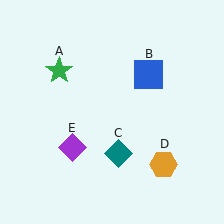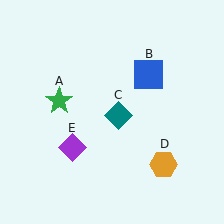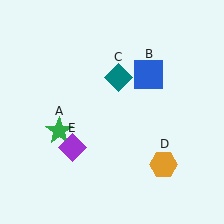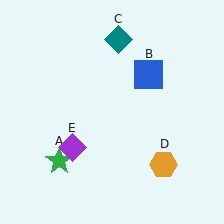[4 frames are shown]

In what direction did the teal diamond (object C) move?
The teal diamond (object C) moved up.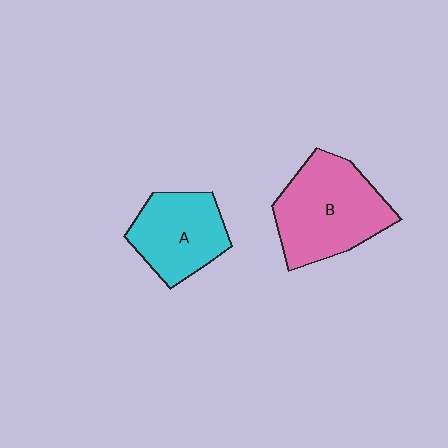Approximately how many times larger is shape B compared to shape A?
Approximately 1.4 times.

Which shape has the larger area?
Shape B (pink).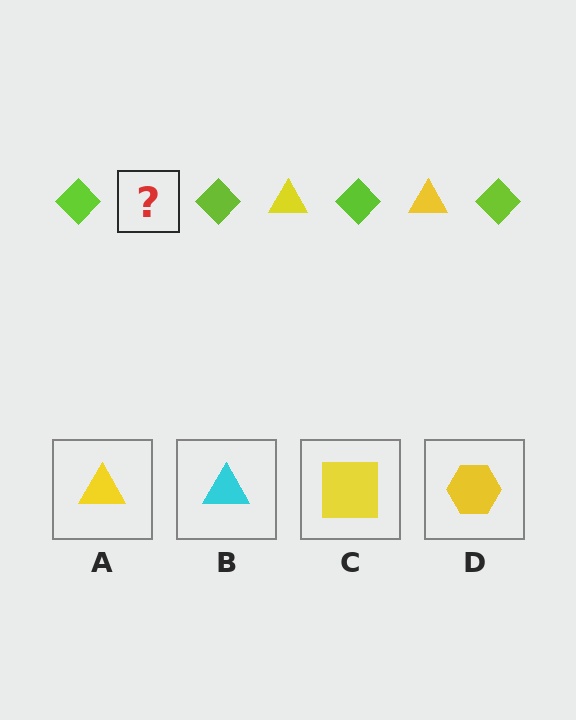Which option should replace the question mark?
Option A.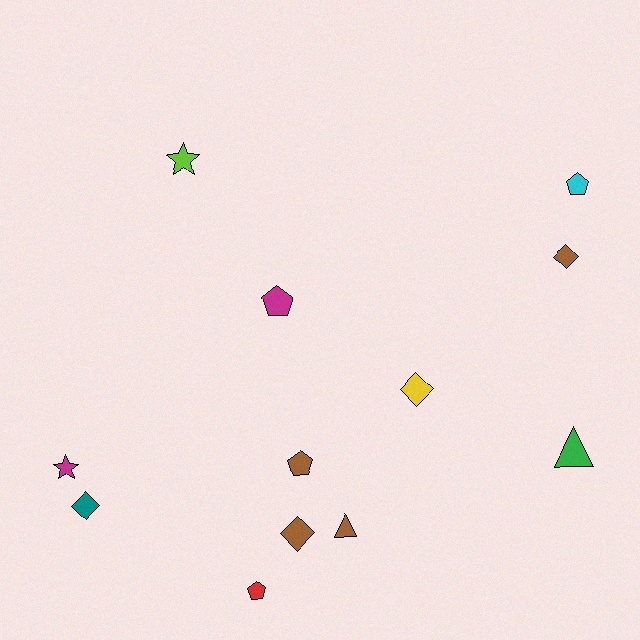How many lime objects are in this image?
There is 1 lime object.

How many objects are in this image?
There are 12 objects.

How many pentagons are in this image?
There are 4 pentagons.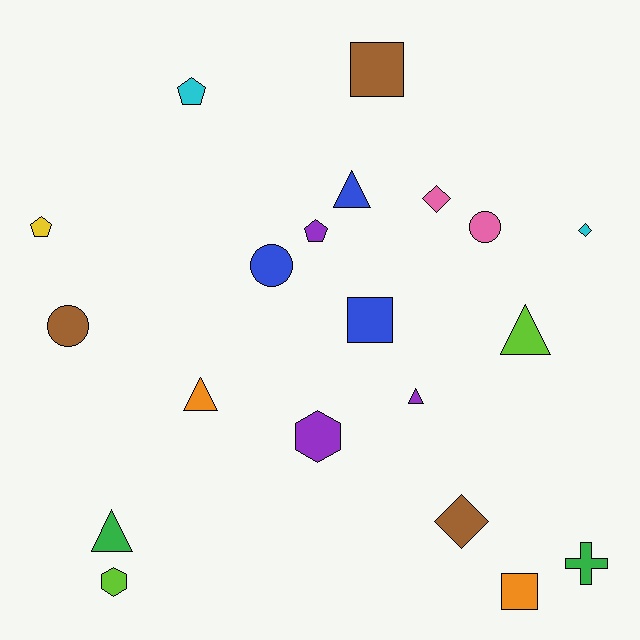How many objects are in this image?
There are 20 objects.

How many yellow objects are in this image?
There is 1 yellow object.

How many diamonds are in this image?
There are 3 diamonds.